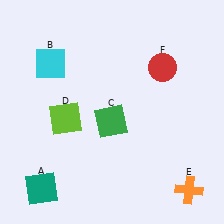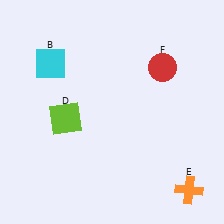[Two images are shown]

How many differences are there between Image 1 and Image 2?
There are 2 differences between the two images.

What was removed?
The green square (C), the teal square (A) were removed in Image 2.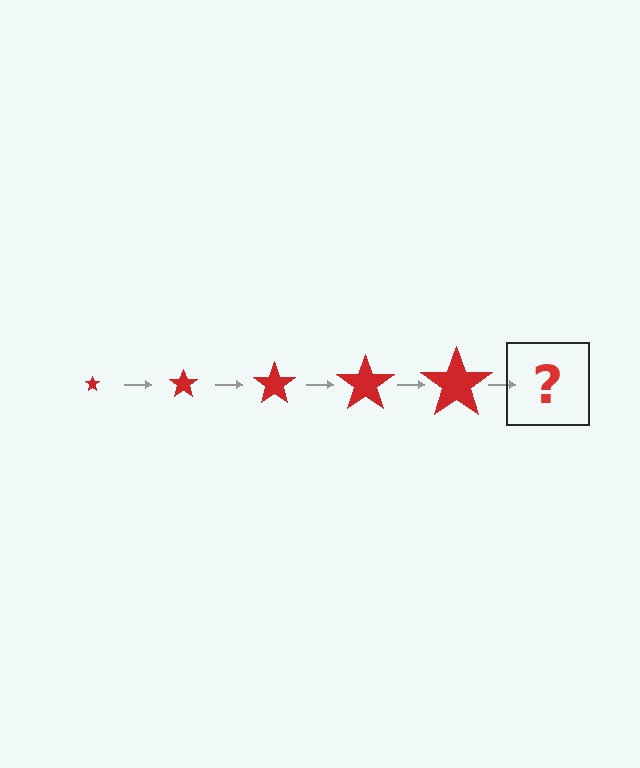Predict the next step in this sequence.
The next step is a red star, larger than the previous one.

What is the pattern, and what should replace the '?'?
The pattern is that the star gets progressively larger each step. The '?' should be a red star, larger than the previous one.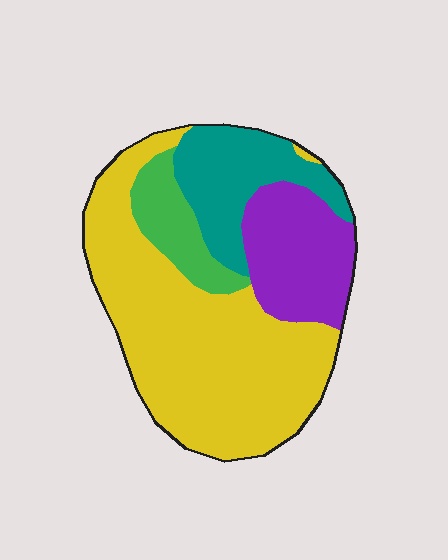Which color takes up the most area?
Yellow, at roughly 55%.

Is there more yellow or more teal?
Yellow.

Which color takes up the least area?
Green, at roughly 10%.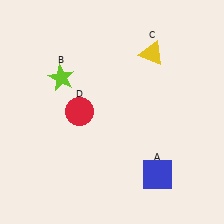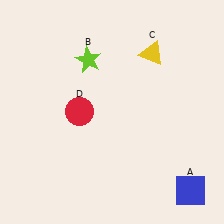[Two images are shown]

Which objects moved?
The objects that moved are: the blue square (A), the lime star (B).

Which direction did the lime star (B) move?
The lime star (B) moved right.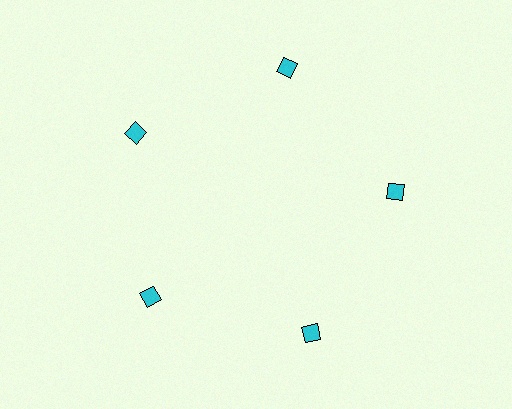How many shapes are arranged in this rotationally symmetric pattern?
There are 5 shapes, arranged in 5 groups of 1.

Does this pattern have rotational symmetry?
Yes, this pattern has 5-fold rotational symmetry. It looks the same after rotating 72 degrees around the center.